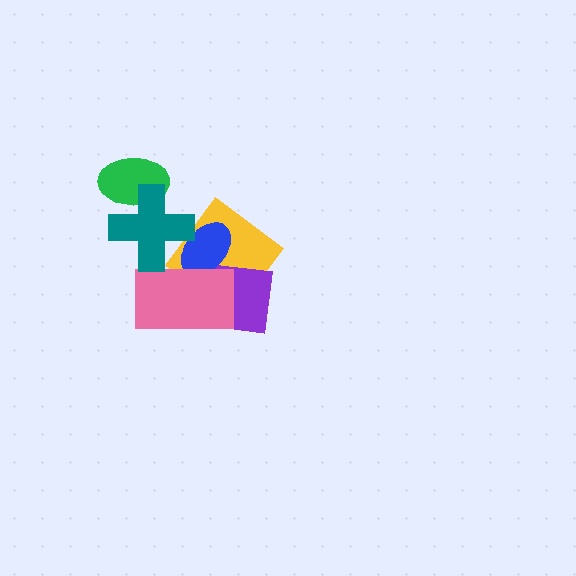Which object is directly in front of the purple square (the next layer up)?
The blue ellipse is directly in front of the purple square.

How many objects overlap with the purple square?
3 objects overlap with the purple square.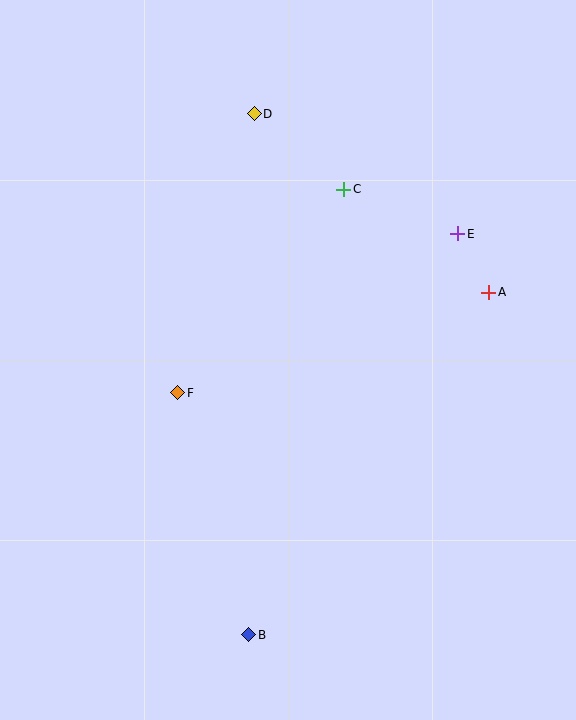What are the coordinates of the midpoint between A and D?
The midpoint between A and D is at (371, 203).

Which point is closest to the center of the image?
Point F at (178, 393) is closest to the center.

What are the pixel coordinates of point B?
Point B is at (249, 635).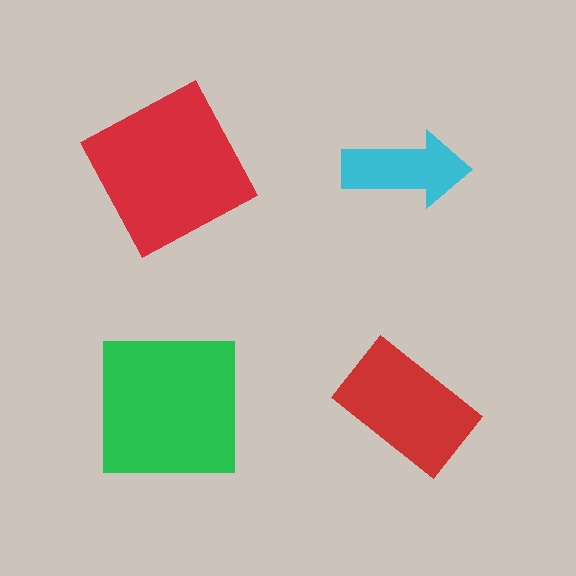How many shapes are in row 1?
2 shapes.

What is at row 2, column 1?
A green square.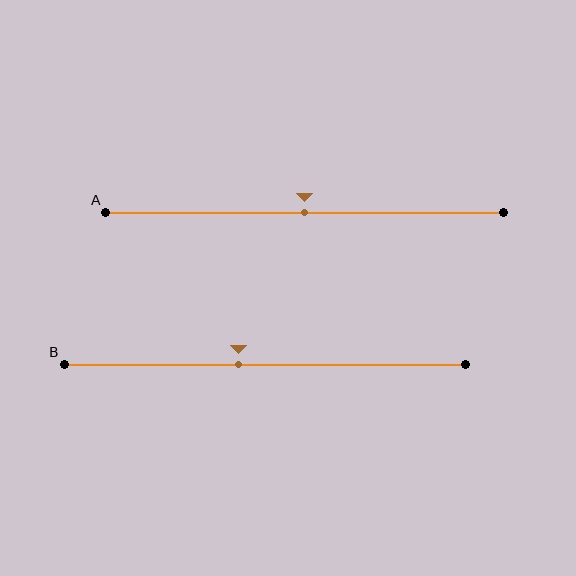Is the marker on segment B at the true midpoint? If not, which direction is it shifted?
No, the marker on segment B is shifted to the left by about 6% of the segment length.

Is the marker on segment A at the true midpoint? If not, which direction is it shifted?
Yes, the marker on segment A is at the true midpoint.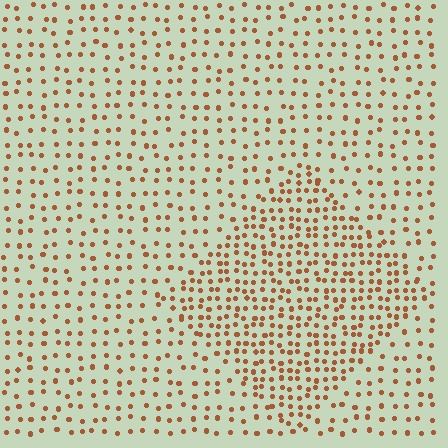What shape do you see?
I see a diamond.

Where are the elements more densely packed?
The elements are more densely packed inside the diamond boundary.